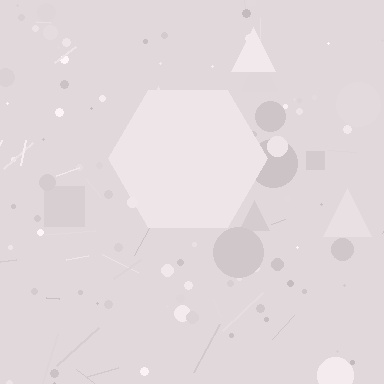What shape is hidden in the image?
A hexagon is hidden in the image.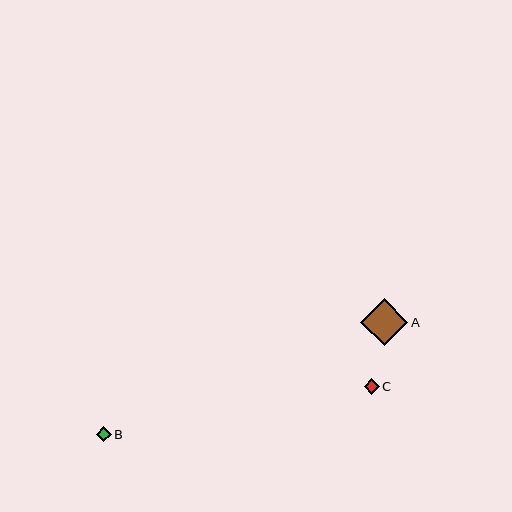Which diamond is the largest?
Diamond A is the largest with a size of approximately 47 pixels.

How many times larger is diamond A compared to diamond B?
Diamond A is approximately 3.1 times the size of diamond B.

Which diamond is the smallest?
Diamond B is the smallest with a size of approximately 15 pixels.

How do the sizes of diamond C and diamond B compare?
Diamond C and diamond B are approximately the same size.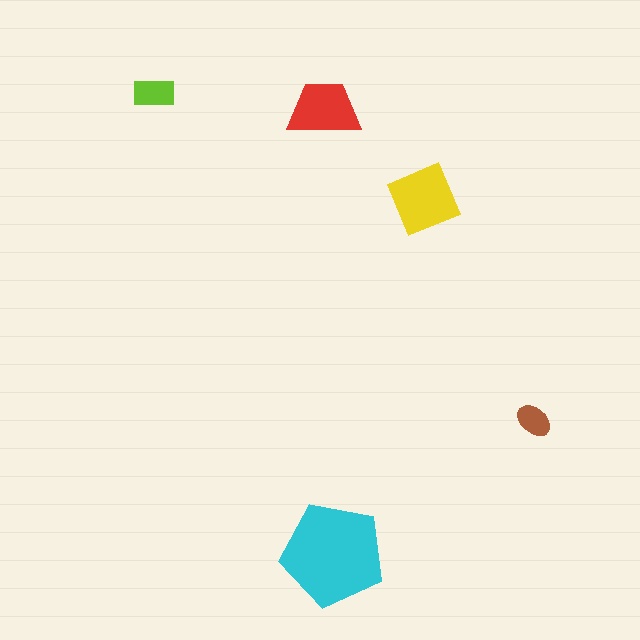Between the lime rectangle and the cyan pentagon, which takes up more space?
The cyan pentagon.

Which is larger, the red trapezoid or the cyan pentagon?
The cyan pentagon.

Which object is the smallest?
The brown ellipse.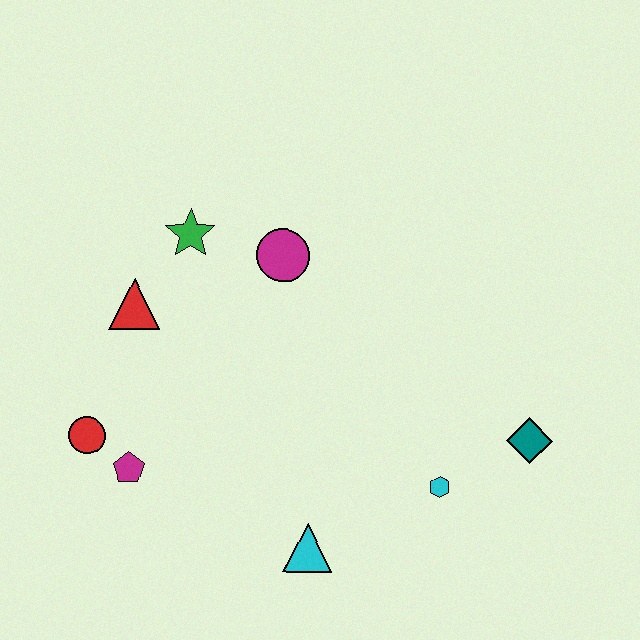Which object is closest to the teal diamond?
The cyan hexagon is closest to the teal diamond.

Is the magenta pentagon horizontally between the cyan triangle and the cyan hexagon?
No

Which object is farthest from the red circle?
The teal diamond is farthest from the red circle.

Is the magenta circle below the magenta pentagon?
No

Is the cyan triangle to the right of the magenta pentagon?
Yes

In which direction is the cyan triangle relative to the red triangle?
The cyan triangle is below the red triangle.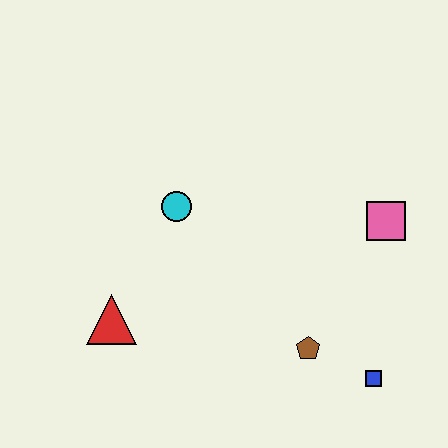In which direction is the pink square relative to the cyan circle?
The pink square is to the right of the cyan circle.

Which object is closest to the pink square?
The brown pentagon is closest to the pink square.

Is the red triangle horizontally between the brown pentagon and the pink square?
No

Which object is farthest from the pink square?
The red triangle is farthest from the pink square.